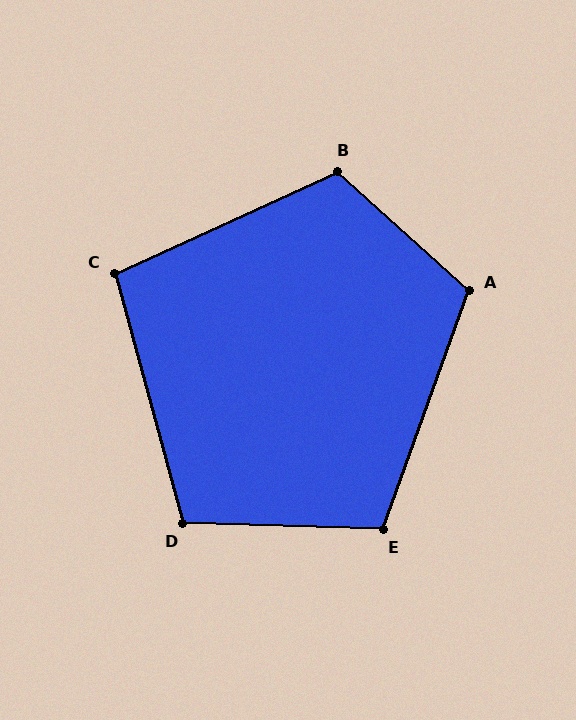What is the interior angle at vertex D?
Approximately 107 degrees (obtuse).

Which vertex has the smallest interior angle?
C, at approximately 99 degrees.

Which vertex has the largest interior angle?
B, at approximately 114 degrees.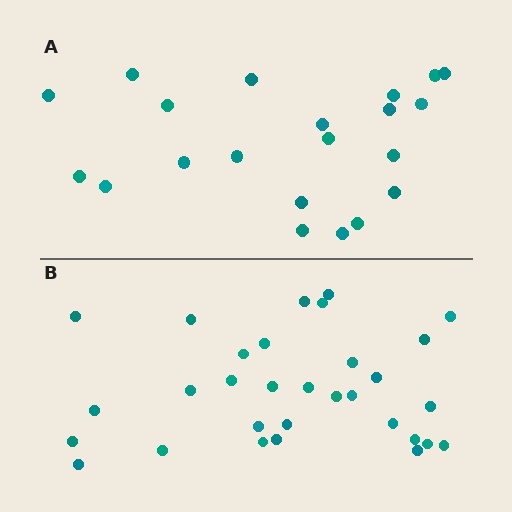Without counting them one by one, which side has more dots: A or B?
Region B (the bottom region) has more dots.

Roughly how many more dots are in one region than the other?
Region B has roughly 10 or so more dots than region A.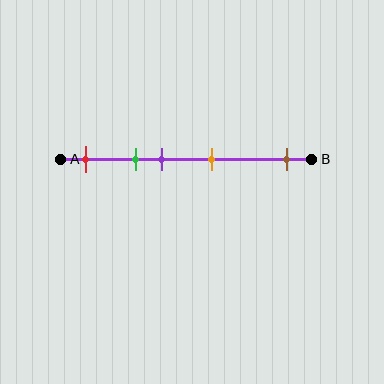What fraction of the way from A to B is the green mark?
The green mark is approximately 30% (0.3) of the way from A to B.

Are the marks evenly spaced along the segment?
No, the marks are not evenly spaced.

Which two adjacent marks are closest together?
The green and purple marks are the closest adjacent pair.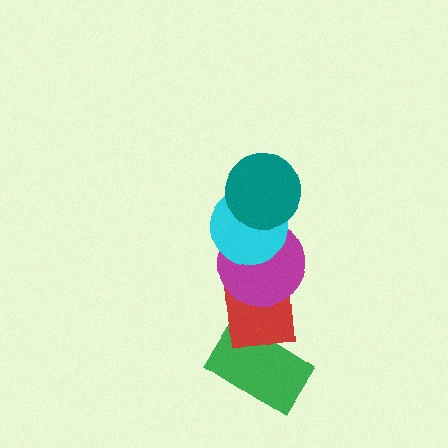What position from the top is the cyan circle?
The cyan circle is 2nd from the top.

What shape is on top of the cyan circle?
The teal circle is on top of the cyan circle.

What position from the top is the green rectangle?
The green rectangle is 5th from the top.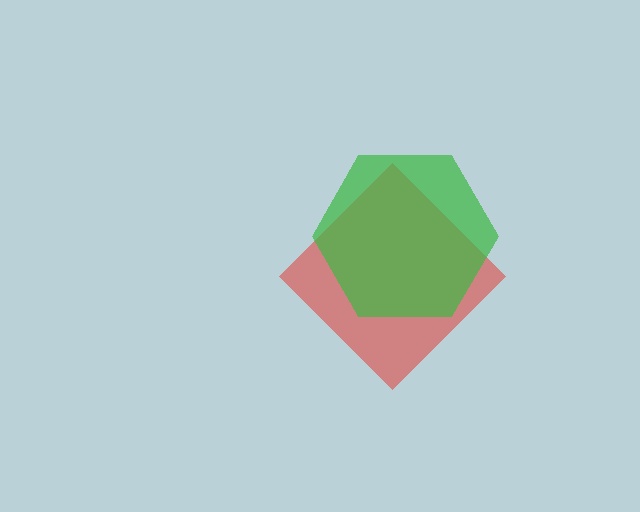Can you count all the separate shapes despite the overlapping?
Yes, there are 2 separate shapes.